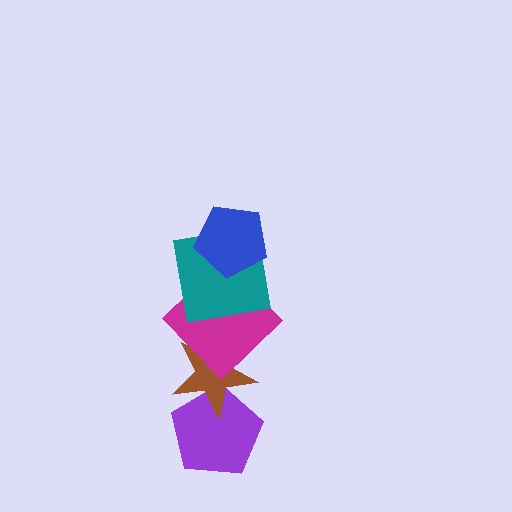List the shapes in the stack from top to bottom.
From top to bottom: the blue pentagon, the teal square, the magenta diamond, the brown star, the purple pentagon.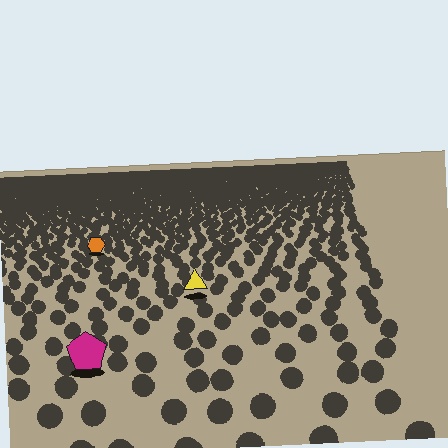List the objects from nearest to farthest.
From nearest to farthest: the magenta pentagon, the yellow triangle, the orange hexagon.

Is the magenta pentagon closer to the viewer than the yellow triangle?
Yes. The magenta pentagon is closer — you can tell from the texture gradient: the ground texture is coarser near it.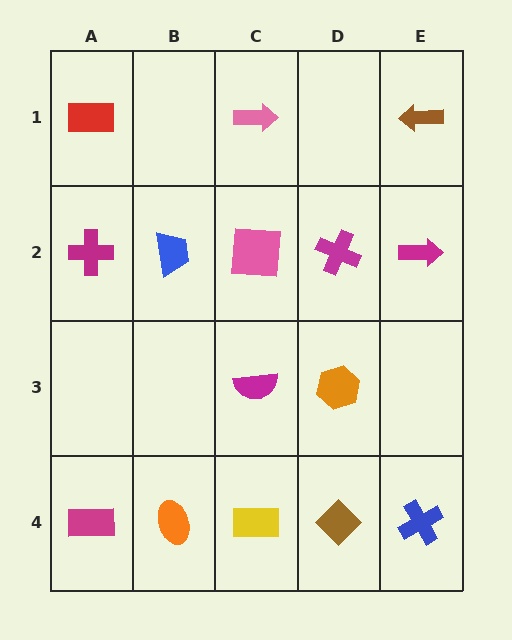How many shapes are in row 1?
3 shapes.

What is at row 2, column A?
A magenta cross.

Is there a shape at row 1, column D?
No, that cell is empty.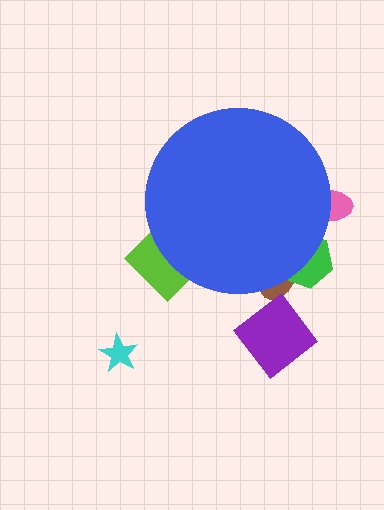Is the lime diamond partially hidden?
Yes, the lime diamond is partially hidden behind the blue circle.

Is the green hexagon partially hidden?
Yes, the green hexagon is partially hidden behind the blue circle.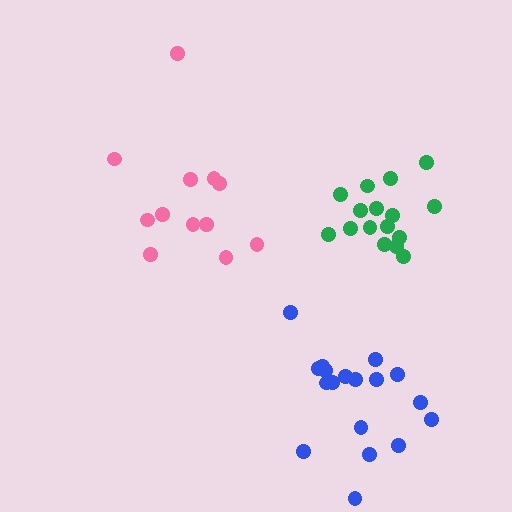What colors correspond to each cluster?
The clusters are colored: blue, green, pink.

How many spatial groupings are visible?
There are 3 spatial groupings.